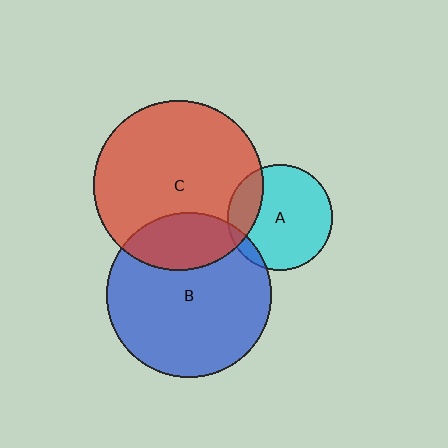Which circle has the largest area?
Circle C (red).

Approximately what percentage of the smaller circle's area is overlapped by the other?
Approximately 5%.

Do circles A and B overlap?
Yes.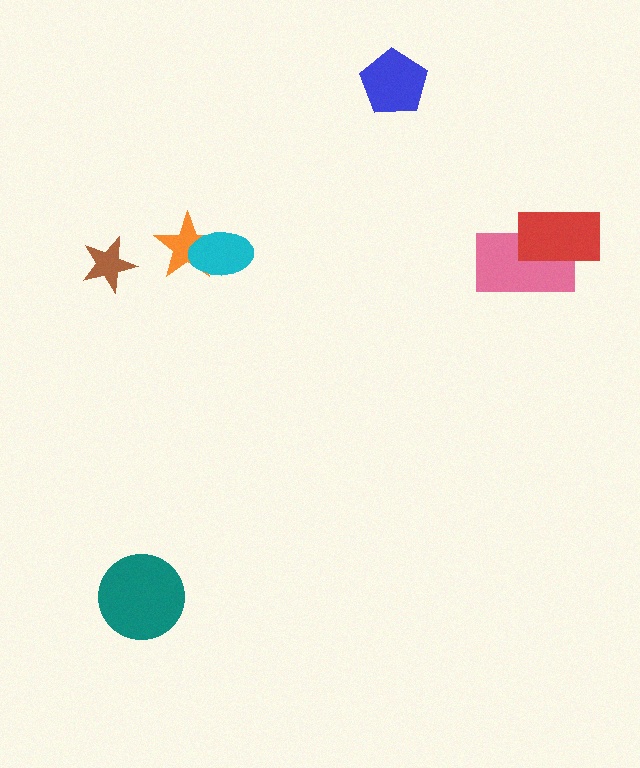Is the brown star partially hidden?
No, no other shape covers it.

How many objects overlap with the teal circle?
0 objects overlap with the teal circle.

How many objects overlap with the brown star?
0 objects overlap with the brown star.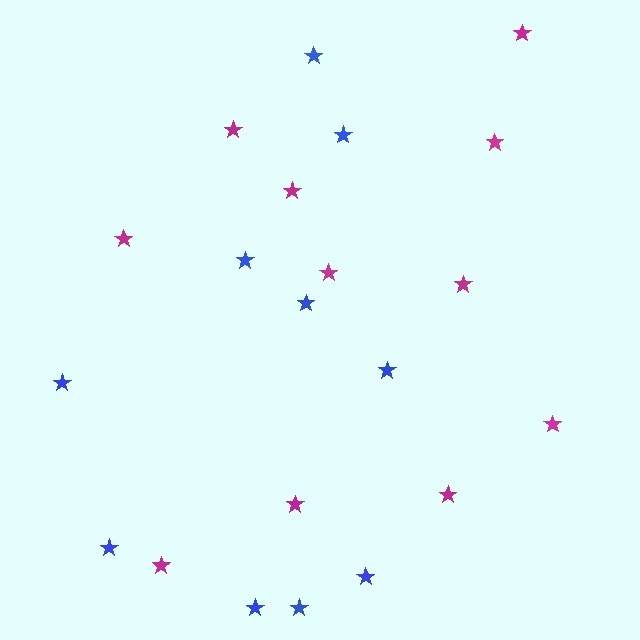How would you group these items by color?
There are 2 groups: one group of blue stars (10) and one group of magenta stars (11).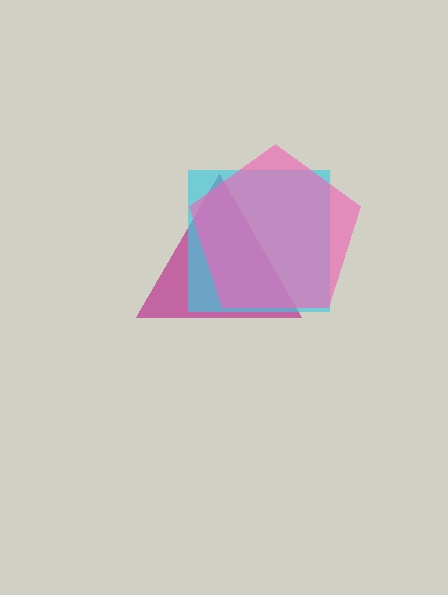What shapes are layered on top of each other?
The layered shapes are: a magenta triangle, a cyan square, a pink pentagon.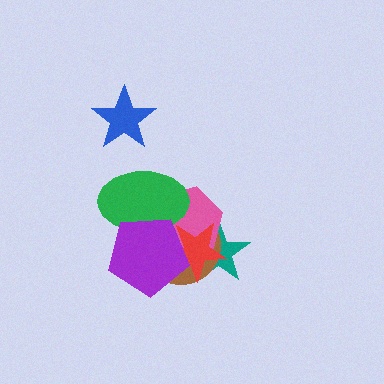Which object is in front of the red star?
The purple pentagon is in front of the red star.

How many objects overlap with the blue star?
0 objects overlap with the blue star.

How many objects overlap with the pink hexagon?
5 objects overlap with the pink hexagon.